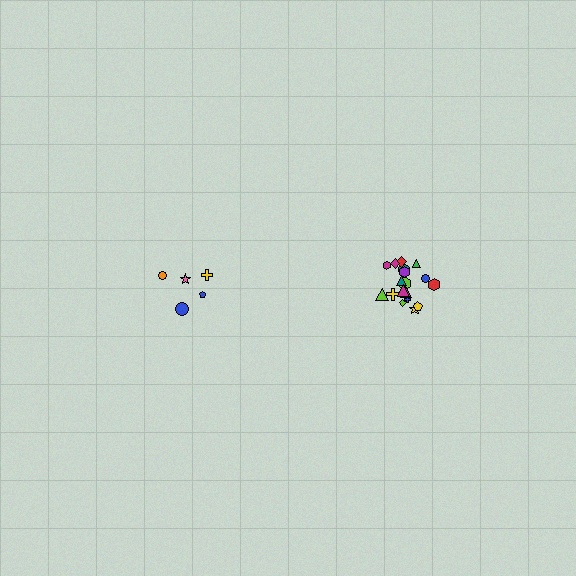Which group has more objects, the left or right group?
The right group.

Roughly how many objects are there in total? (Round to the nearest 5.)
Roughly 25 objects in total.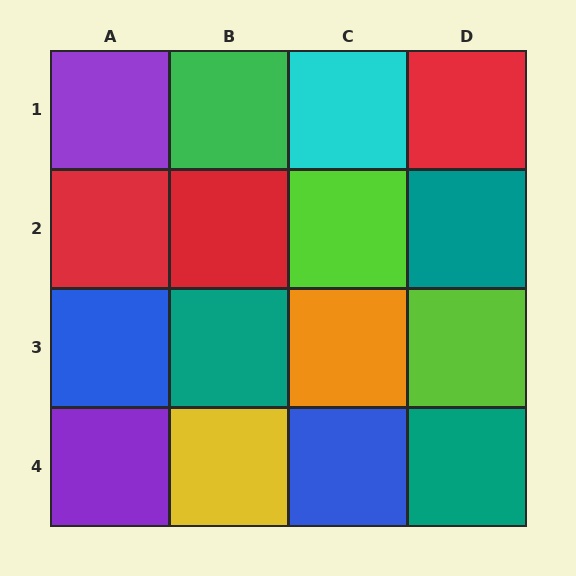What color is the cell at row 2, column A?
Red.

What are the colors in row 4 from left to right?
Purple, yellow, blue, teal.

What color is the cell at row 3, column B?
Teal.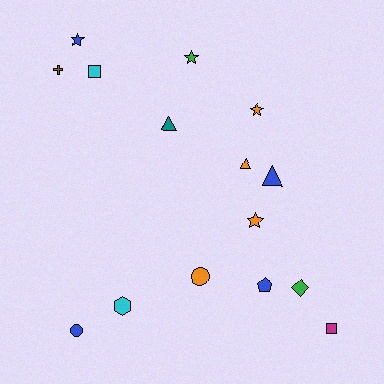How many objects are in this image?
There are 15 objects.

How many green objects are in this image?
There are 2 green objects.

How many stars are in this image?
There are 4 stars.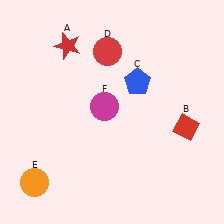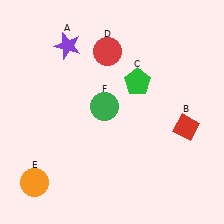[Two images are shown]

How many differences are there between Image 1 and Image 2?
There are 3 differences between the two images.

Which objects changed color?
A changed from red to purple. C changed from blue to green. F changed from magenta to green.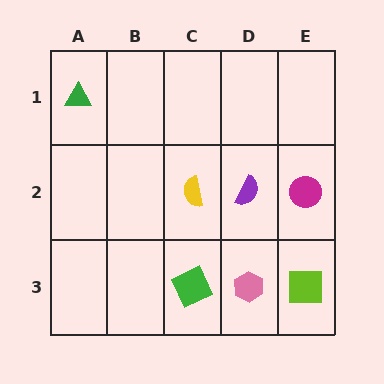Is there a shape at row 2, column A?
No, that cell is empty.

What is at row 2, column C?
A yellow semicircle.